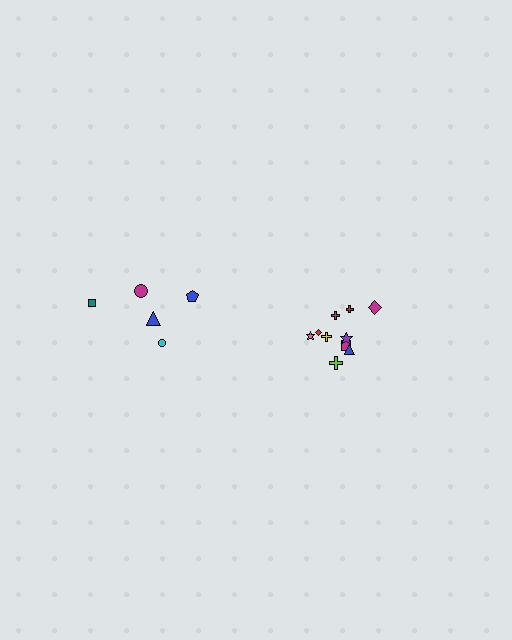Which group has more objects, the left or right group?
The right group.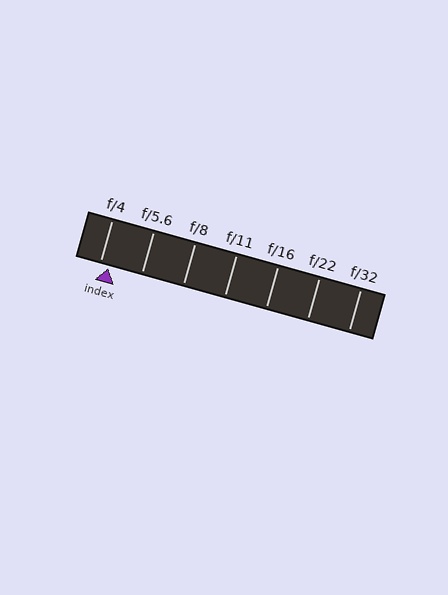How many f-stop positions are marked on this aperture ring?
There are 7 f-stop positions marked.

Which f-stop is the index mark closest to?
The index mark is closest to f/4.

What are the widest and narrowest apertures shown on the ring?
The widest aperture shown is f/4 and the narrowest is f/32.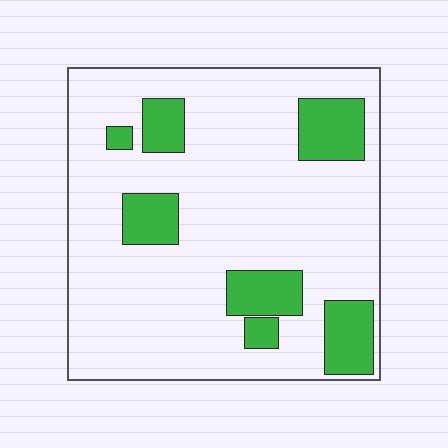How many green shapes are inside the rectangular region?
7.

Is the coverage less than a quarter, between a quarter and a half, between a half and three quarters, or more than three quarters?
Less than a quarter.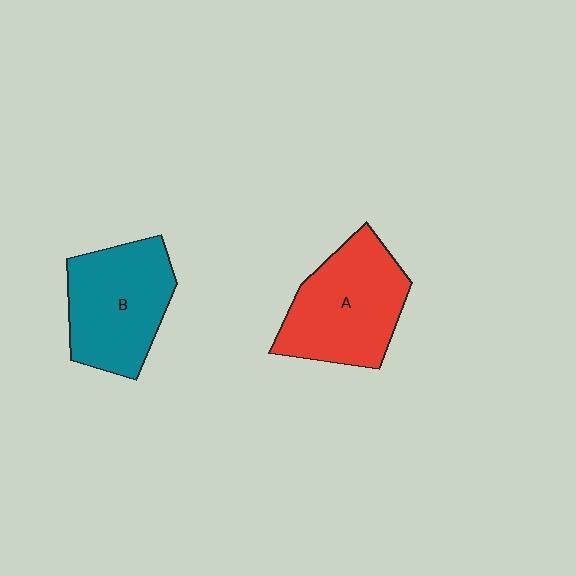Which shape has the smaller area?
Shape B (teal).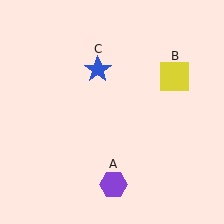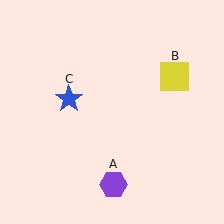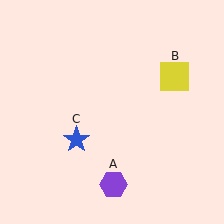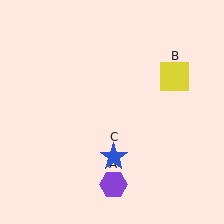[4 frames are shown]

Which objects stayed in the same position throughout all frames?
Purple hexagon (object A) and yellow square (object B) remained stationary.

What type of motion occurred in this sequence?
The blue star (object C) rotated counterclockwise around the center of the scene.